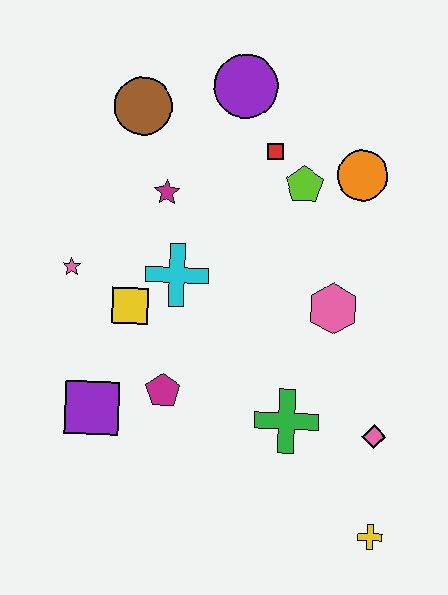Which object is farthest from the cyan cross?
The yellow cross is farthest from the cyan cross.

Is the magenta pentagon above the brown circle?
No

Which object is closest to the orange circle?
The lime pentagon is closest to the orange circle.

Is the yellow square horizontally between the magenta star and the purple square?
Yes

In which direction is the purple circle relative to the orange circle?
The purple circle is to the left of the orange circle.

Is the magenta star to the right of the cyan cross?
No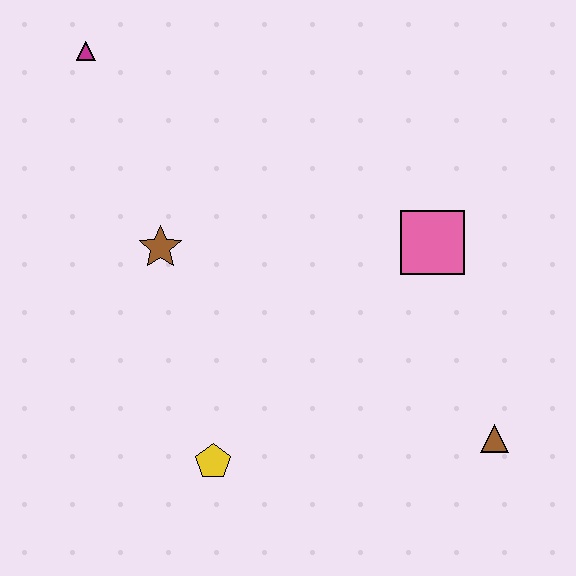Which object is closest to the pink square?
The brown triangle is closest to the pink square.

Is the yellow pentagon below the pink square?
Yes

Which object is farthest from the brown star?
The brown triangle is farthest from the brown star.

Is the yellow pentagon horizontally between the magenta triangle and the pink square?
Yes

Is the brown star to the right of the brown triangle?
No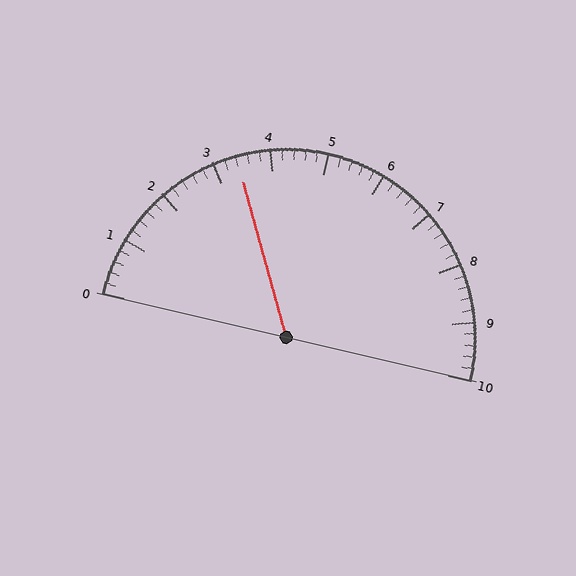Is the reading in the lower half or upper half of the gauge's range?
The reading is in the lower half of the range (0 to 10).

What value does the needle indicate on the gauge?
The needle indicates approximately 3.4.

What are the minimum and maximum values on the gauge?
The gauge ranges from 0 to 10.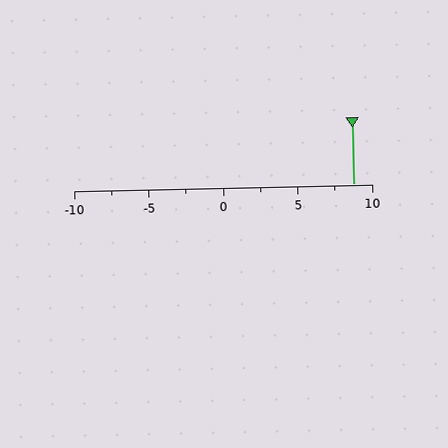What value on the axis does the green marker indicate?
The marker indicates approximately 8.8.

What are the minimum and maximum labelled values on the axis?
The axis runs from -10 to 10.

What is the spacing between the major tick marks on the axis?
The major ticks are spaced 5 apart.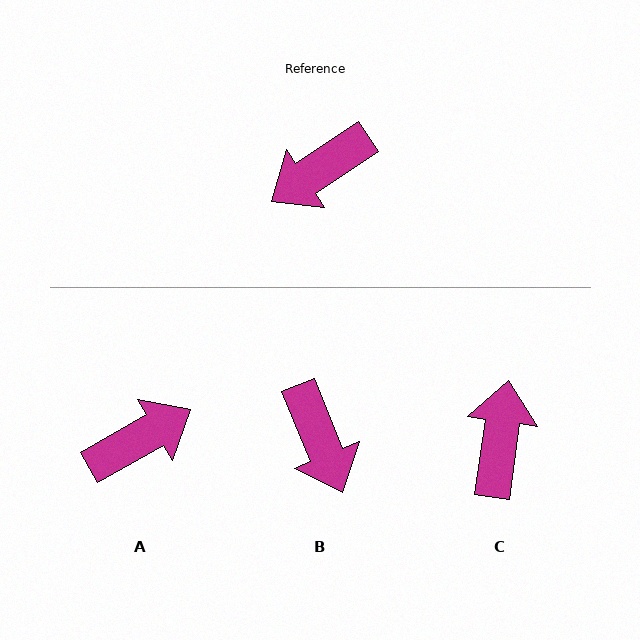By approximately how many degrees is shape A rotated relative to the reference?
Approximately 176 degrees counter-clockwise.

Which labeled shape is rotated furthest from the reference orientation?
A, about 176 degrees away.